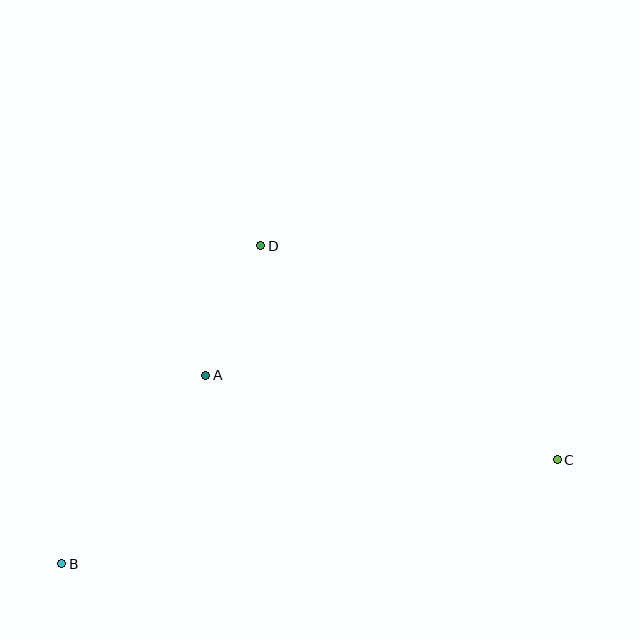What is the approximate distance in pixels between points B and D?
The distance between B and D is approximately 375 pixels.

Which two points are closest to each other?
Points A and D are closest to each other.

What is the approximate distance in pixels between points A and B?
The distance between A and B is approximately 237 pixels.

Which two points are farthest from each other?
Points B and C are farthest from each other.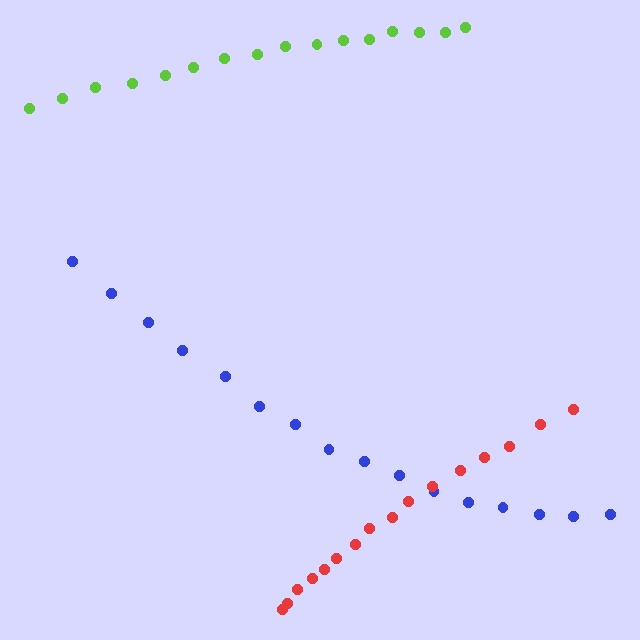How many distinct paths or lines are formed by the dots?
There are 3 distinct paths.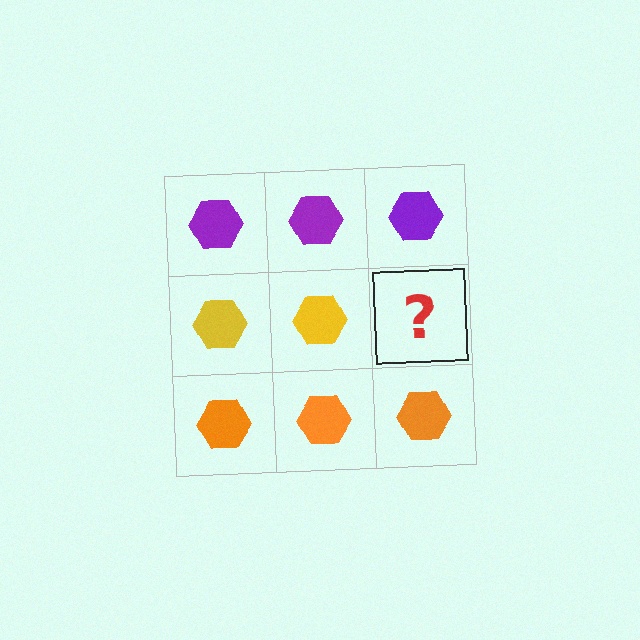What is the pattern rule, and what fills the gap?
The rule is that each row has a consistent color. The gap should be filled with a yellow hexagon.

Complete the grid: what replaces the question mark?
The question mark should be replaced with a yellow hexagon.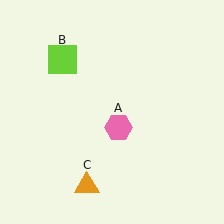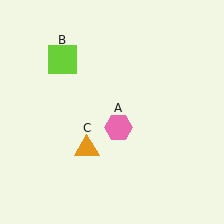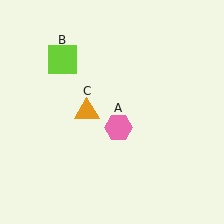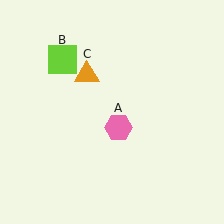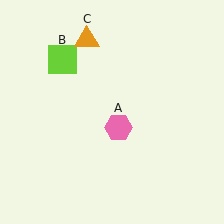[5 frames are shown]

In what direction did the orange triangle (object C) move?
The orange triangle (object C) moved up.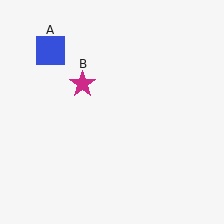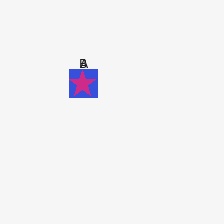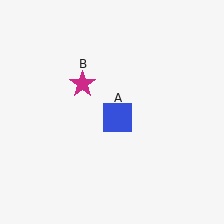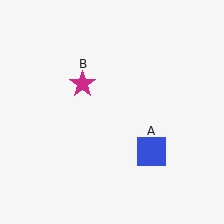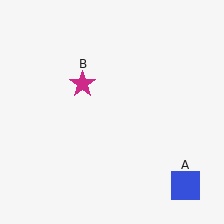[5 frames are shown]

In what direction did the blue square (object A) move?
The blue square (object A) moved down and to the right.